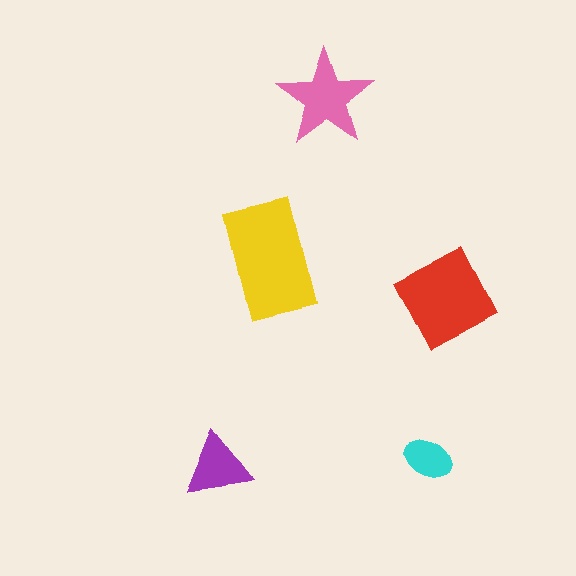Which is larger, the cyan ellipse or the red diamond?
The red diamond.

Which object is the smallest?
The cyan ellipse.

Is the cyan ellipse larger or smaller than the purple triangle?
Smaller.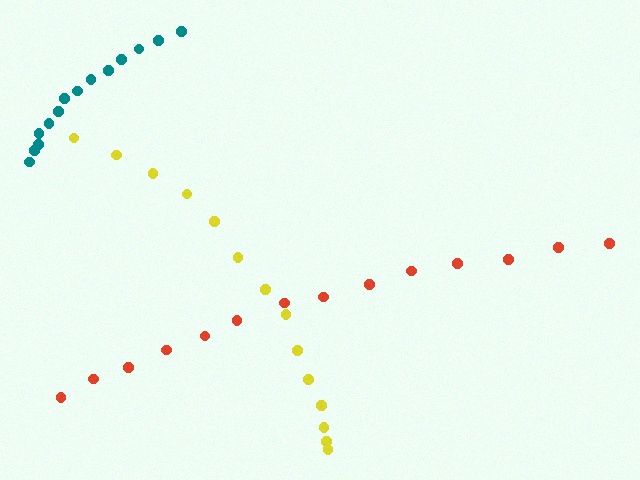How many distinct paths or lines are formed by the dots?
There are 3 distinct paths.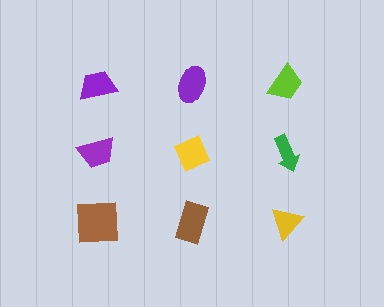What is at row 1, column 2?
A purple ellipse.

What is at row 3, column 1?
A brown square.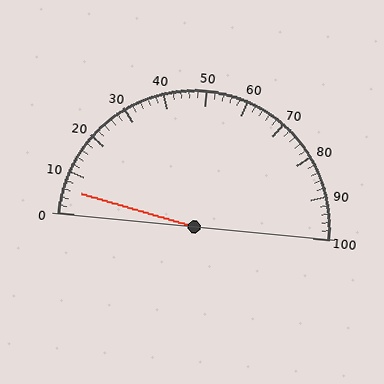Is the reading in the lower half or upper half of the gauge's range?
The reading is in the lower half of the range (0 to 100).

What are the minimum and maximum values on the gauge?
The gauge ranges from 0 to 100.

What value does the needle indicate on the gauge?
The needle indicates approximately 6.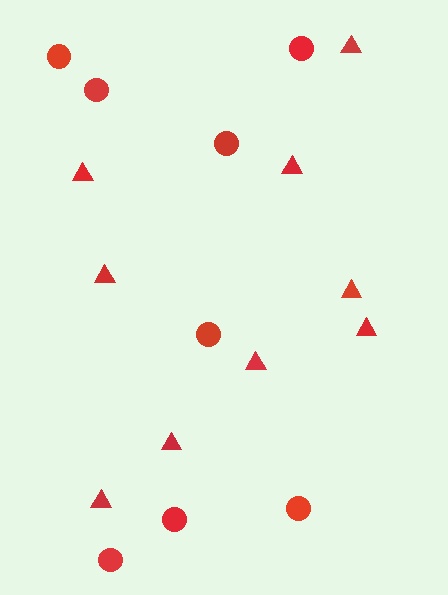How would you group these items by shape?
There are 2 groups: one group of circles (8) and one group of triangles (9).